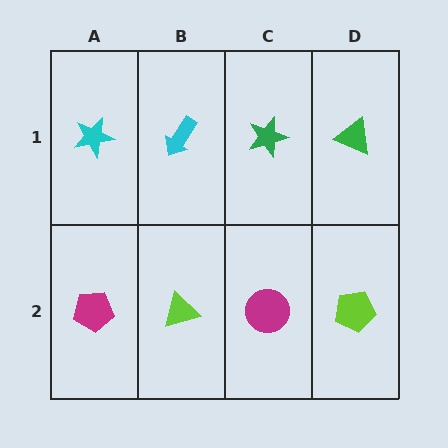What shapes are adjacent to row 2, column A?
A cyan star (row 1, column A), a lime triangle (row 2, column B).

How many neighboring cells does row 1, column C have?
3.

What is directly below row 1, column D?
A lime pentagon.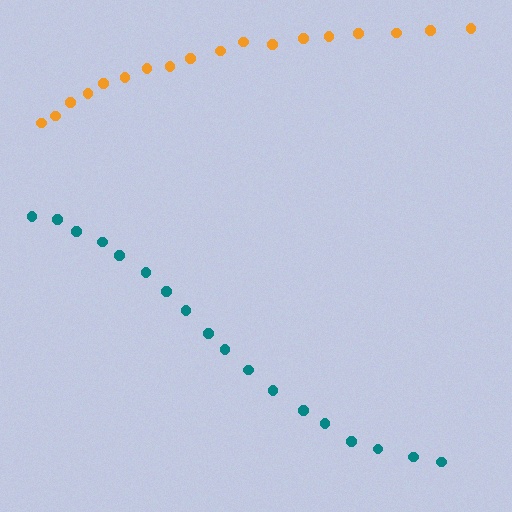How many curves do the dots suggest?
There are 2 distinct paths.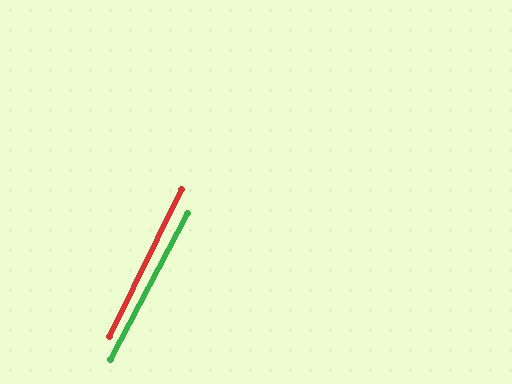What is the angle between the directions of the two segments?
Approximately 2 degrees.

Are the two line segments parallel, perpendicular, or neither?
Parallel — their directions differ by only 1.8°.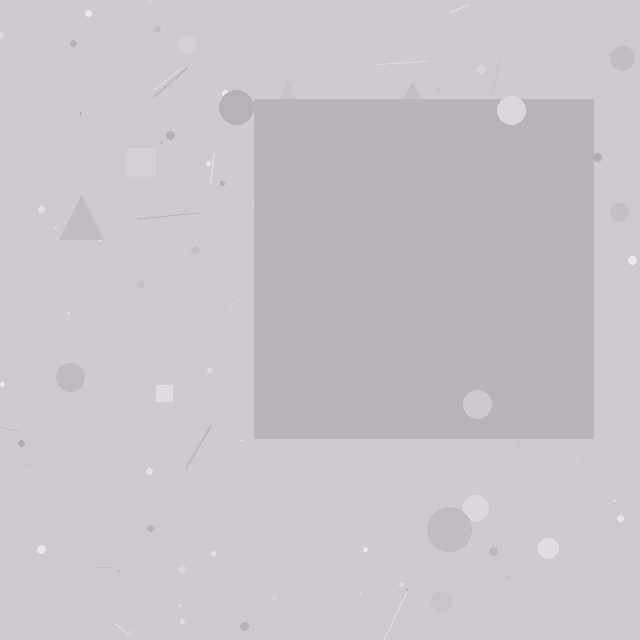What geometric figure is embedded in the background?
A square is embedded in the background.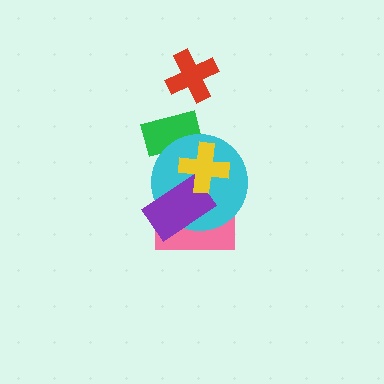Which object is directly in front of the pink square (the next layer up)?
The cyan circle is directly in front of the pink square.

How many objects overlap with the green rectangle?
2 objects overlap with the green rectangle.